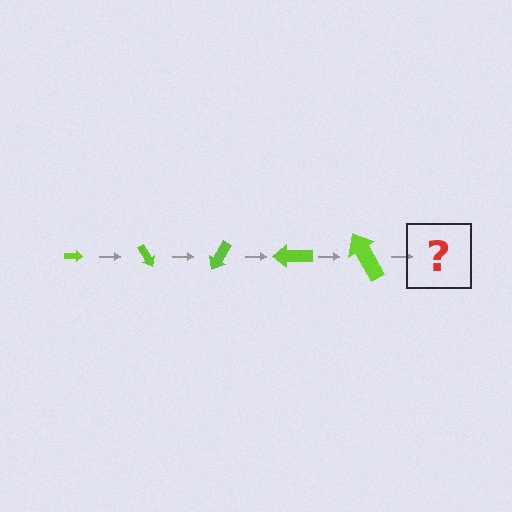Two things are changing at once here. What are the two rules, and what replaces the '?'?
The two rules are that the arrow grows larger each step and it rotates 60 degrees each step. The '?' should be an arrow, larger than the previous one and rotated 300 degrees from the start.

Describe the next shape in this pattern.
It should be an arrow, larger than the previous one and rotated 300 degrees from the start.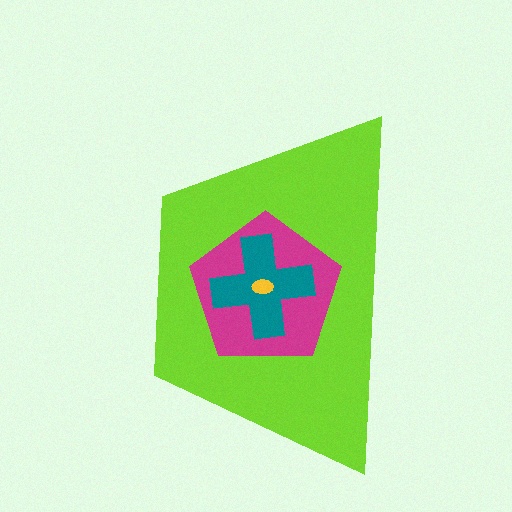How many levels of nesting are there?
4.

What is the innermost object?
The yellow ellipse.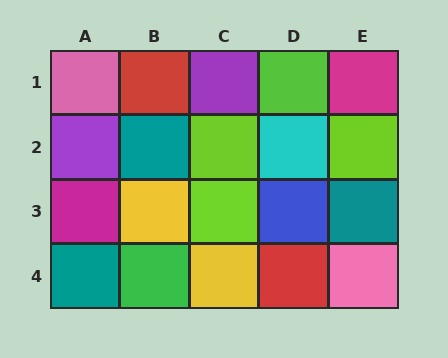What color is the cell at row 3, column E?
Teal.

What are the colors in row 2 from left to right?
Purple, teal, lime, cyan, lime.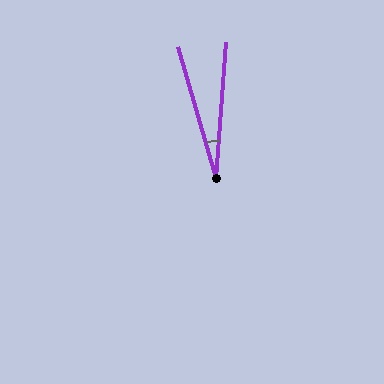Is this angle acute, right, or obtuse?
It is acute.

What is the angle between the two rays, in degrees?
Approximately 20 degrees.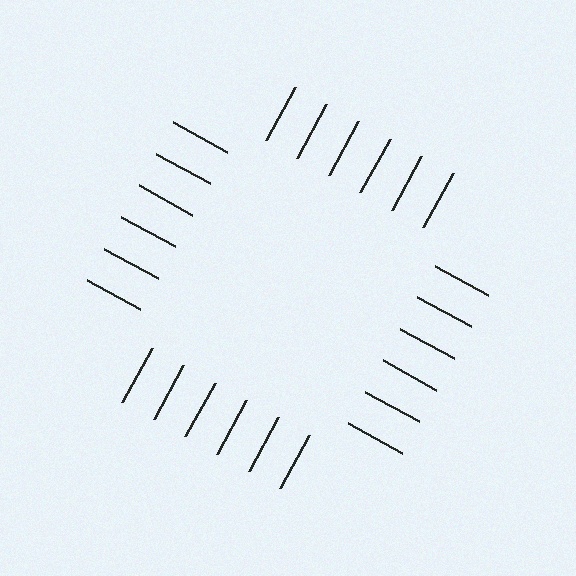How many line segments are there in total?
24 — 6 along each of the 4 edges.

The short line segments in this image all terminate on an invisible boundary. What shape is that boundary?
An illusory square — the line segments terminate on its edges but no continuous stroke is drawn.